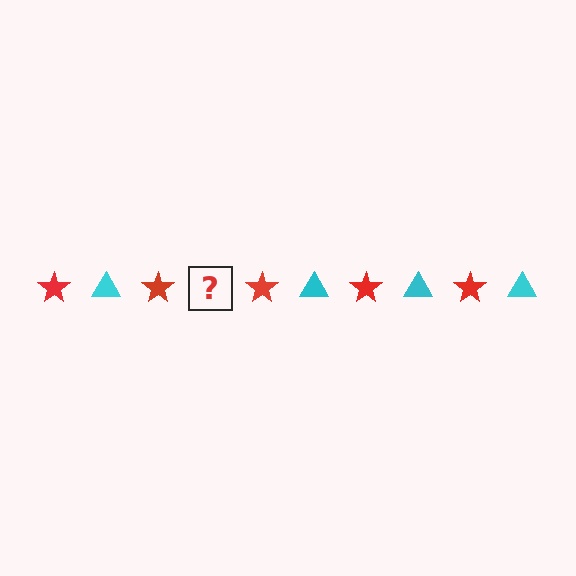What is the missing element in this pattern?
The missing element is a cyan triangle.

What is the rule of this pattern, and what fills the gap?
The rule is that the pattern alternates between red star and cyan triangle. The gap should be filled with a cyan triangle.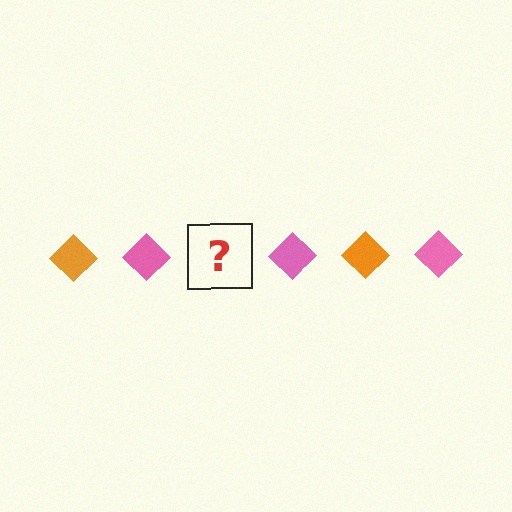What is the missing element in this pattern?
The missing element is an orange diamond.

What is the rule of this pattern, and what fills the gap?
The rule is that the pattern cycles through orange, pink diamonds. The gap should be filled with an orange diamond.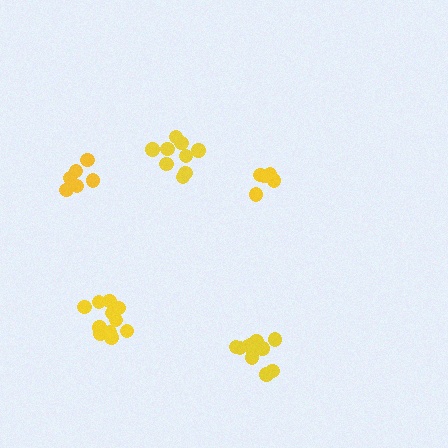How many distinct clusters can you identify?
There are 5 distinct clusters.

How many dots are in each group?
Group 1: 11 dots, Group 2: 5 dots, Group 3: 10 dots, Group 4: 6 dots, Group 5: 10 dots (42 total).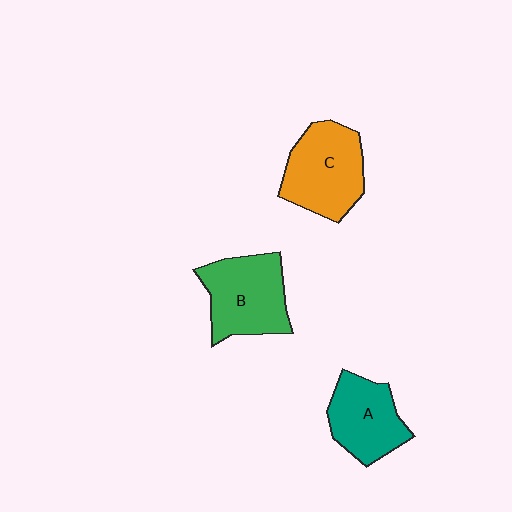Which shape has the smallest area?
Shape A (teal).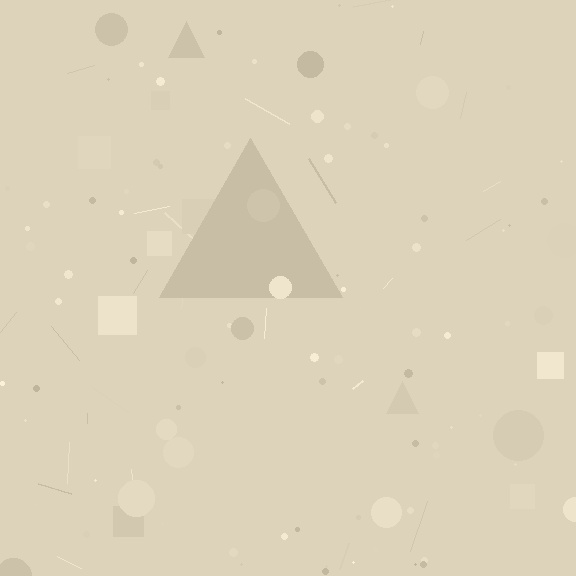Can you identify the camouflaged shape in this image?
The camouflaged shape is a triangle.